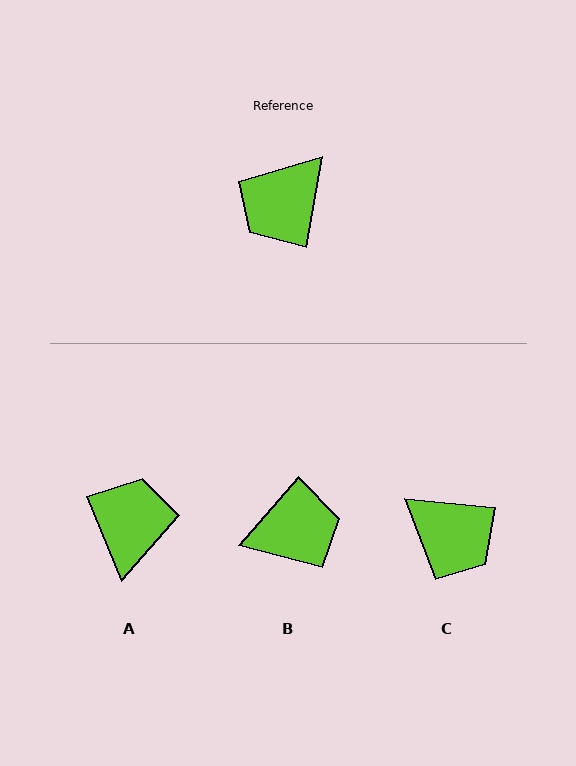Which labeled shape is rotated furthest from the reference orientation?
B, about 149 degrees away.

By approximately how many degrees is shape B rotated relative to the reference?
Approximately 149 degrees counter-clockwise.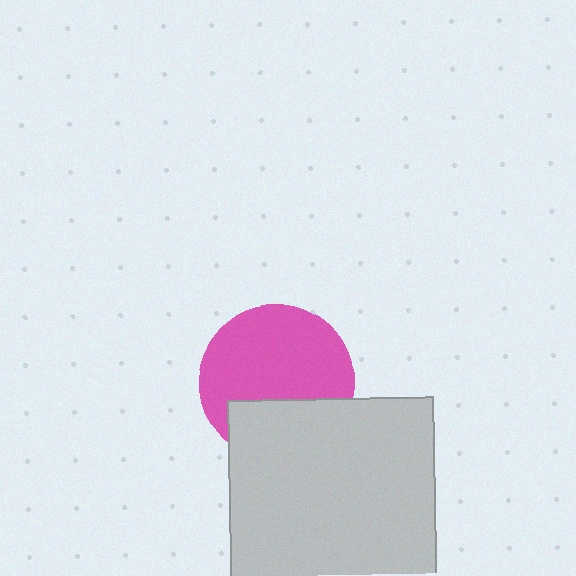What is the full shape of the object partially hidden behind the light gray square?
The partially hidden object is a pink circle.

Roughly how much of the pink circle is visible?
Most of it is visible (roughly 68%).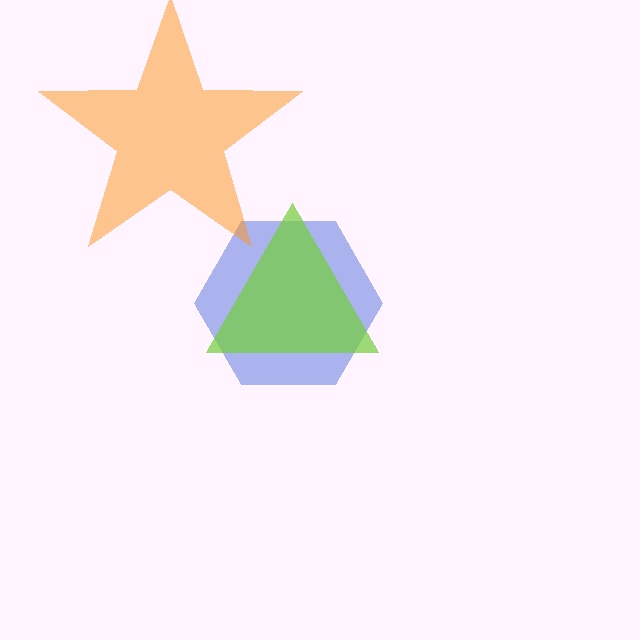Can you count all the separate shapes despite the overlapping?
Yes, there are 3 separate shapes.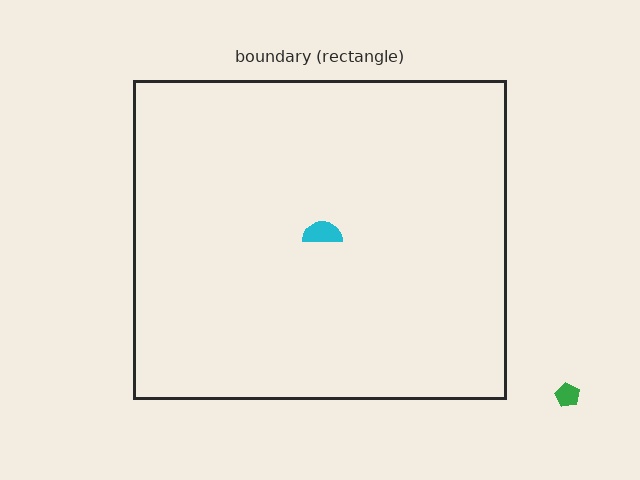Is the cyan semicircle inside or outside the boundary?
Inside.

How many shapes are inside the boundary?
1 inside, 1 outside.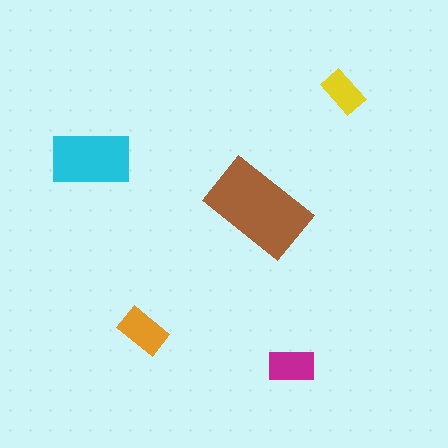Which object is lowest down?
The magenta rectangle is bottommost.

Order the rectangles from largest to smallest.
the brown one, the cyan one, the orange one, the magenta one, the yellow one.